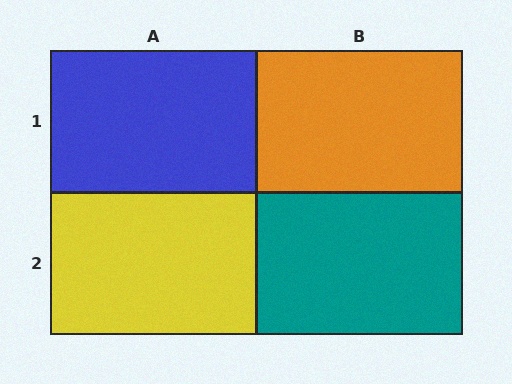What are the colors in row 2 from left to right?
Yellow, teal.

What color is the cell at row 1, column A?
Blue.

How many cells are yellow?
1 cell is yellow.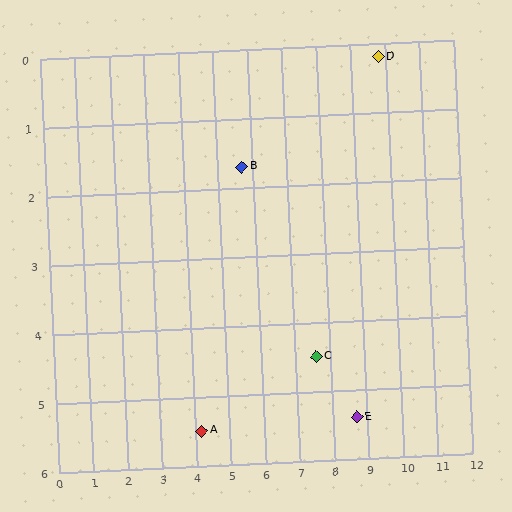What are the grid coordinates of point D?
Point D is at approximately (9.8, 0.2).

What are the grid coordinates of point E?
Point E is at approximately (8.7, 5.4).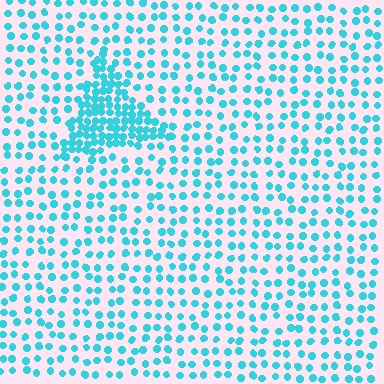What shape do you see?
I see a triangle.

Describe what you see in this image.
The image contains small cyan elements arranged at two different densities. A triangle-shaped region is visible where the elements are more densely packed than the surrounding area.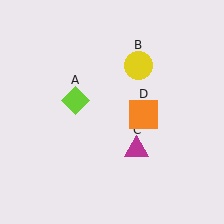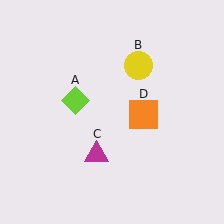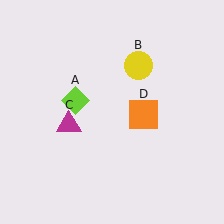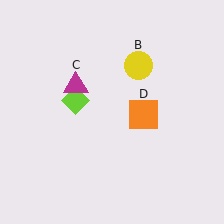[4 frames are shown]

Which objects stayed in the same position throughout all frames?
Lime diamond (object A) and yellow circle (object B) and orange square (object D) remained stationary.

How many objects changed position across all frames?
1 object changed position: magenta triangle (object C).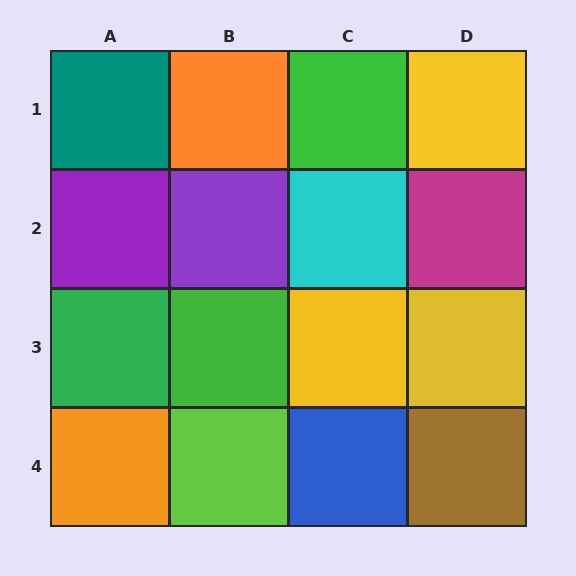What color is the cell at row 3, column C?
Yellow.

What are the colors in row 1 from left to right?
Teal, orange, green, yellow.